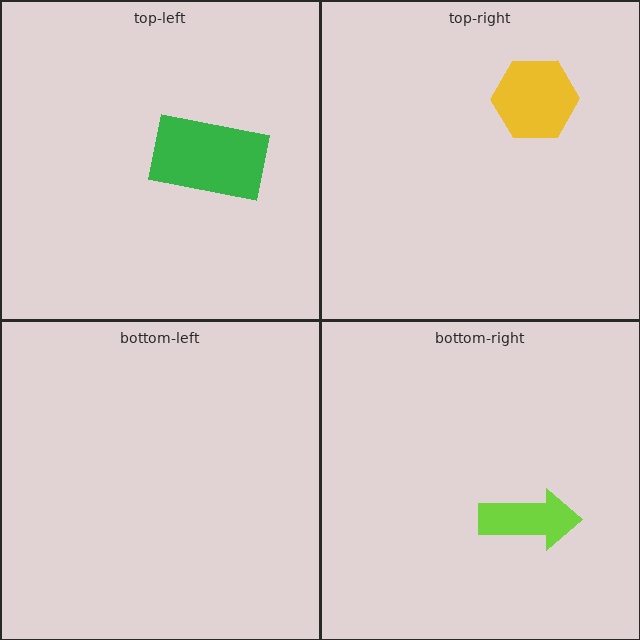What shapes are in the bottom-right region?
The lime arrow.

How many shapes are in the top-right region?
1.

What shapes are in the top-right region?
The yellow hexagon.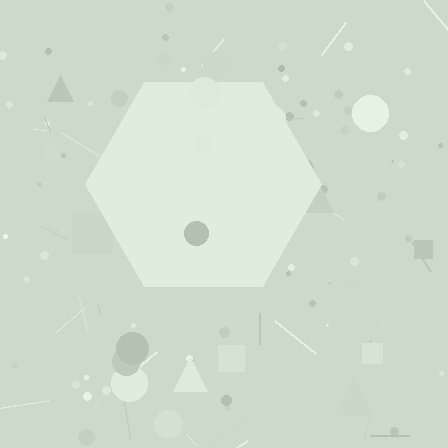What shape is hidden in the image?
A hexagon is hidden in the image.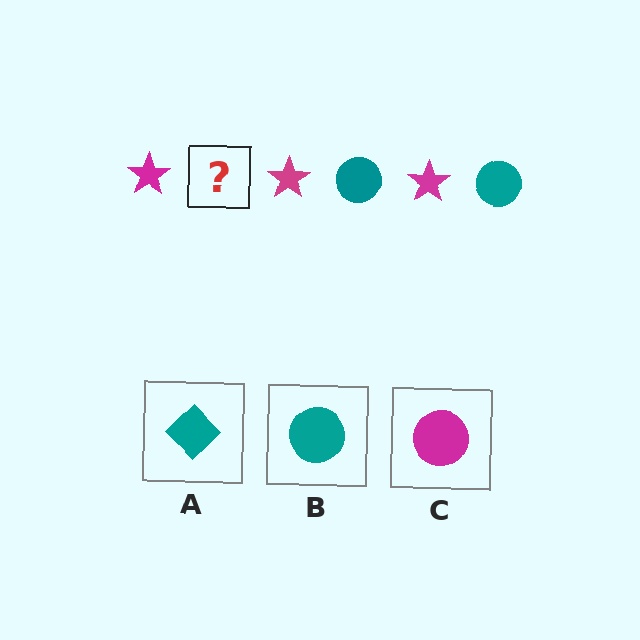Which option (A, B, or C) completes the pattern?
B.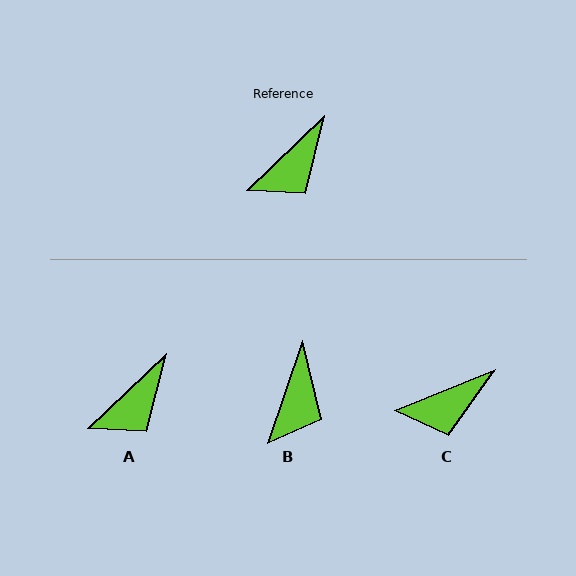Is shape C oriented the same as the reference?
No, it is off by about 21 degrees.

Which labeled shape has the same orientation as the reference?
A.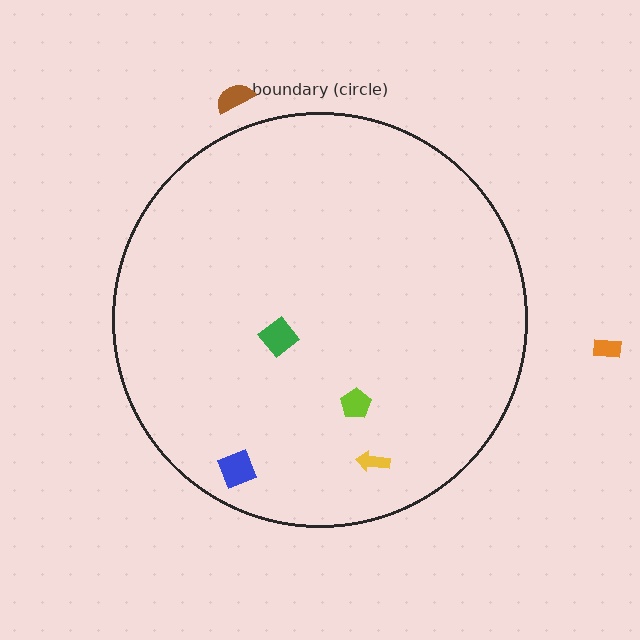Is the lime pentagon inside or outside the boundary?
Inside.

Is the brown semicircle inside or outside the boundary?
Outside.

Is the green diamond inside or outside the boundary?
Inside.